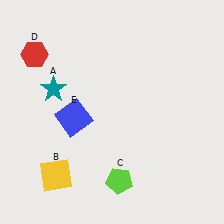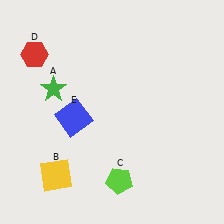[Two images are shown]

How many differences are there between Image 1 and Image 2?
There is 1 difference between the two images.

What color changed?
The star (A) changed from teal in Image 1 to green in Image 2.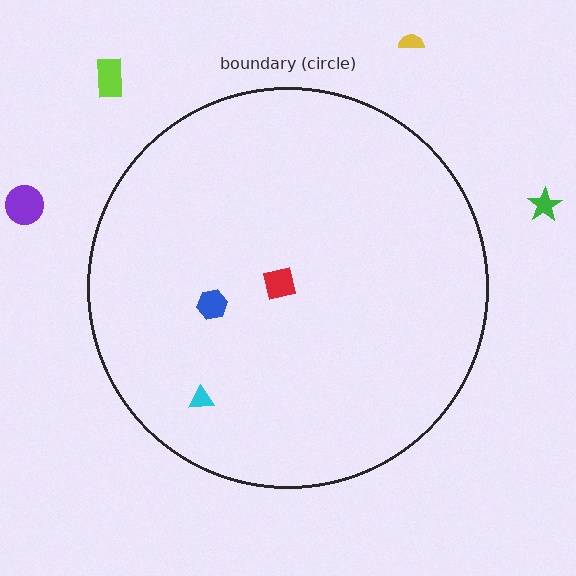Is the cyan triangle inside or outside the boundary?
Inside.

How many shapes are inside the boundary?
3 inside, 4 outside.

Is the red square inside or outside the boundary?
Inside.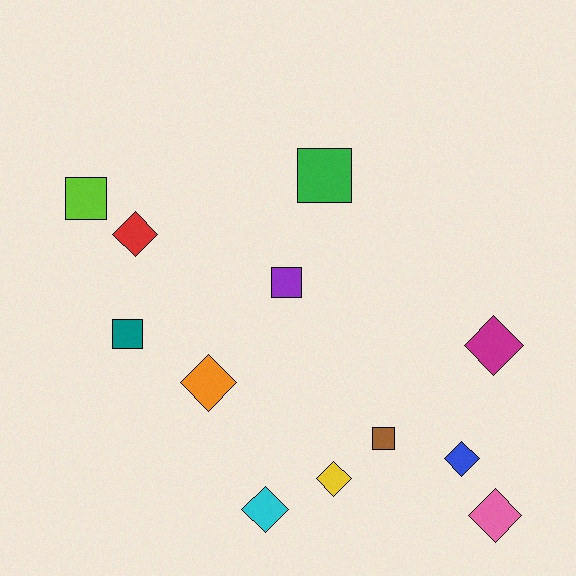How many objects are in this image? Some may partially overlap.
There are 12 objects.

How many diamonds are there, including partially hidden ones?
There are 7 diamonds.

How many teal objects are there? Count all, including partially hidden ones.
There is 1 teal object.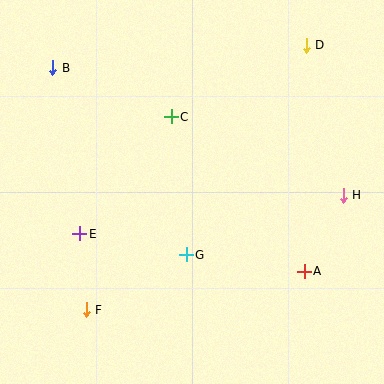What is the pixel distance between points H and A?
The distance between H and A is 86 pixels.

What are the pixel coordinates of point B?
Point B is at (53, 68).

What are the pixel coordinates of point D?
Point D is at (306, 45).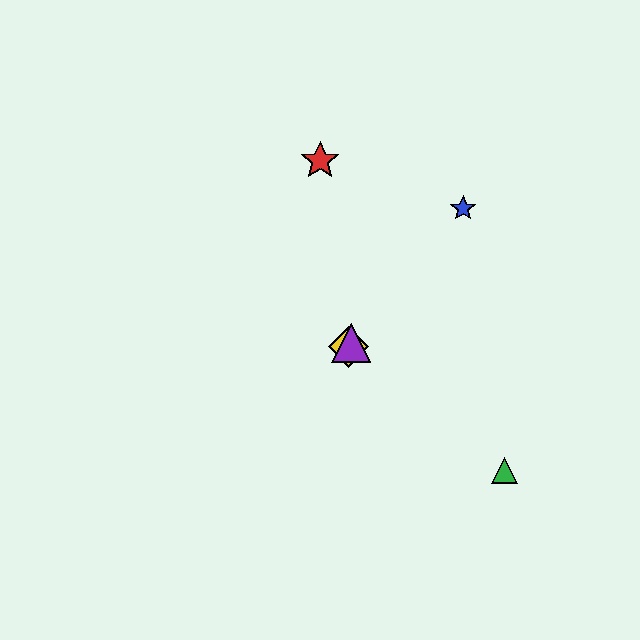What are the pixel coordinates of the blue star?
The blue star is at (463, 208).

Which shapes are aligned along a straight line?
The blue star, the yellow diamond, the purple triangle are aligned along a straight line.